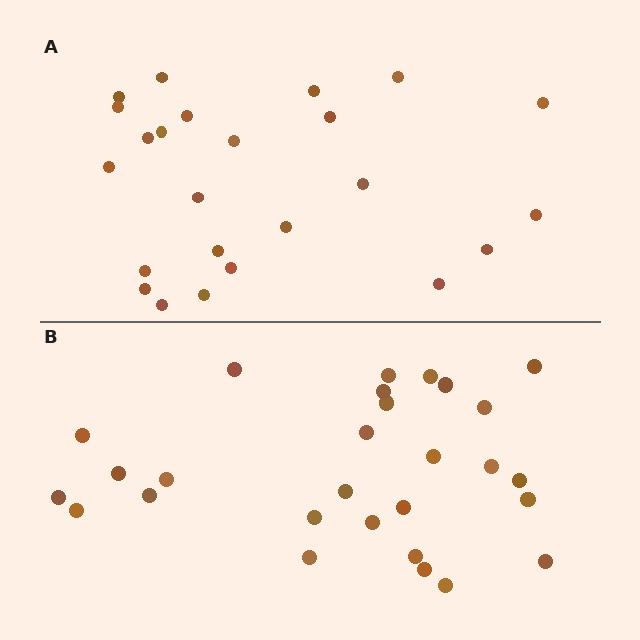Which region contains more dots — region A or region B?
Region B (the bottom region) has more dots.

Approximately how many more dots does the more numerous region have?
Region B has about 4 more dots than region A.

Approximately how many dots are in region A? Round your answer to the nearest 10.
About 20 dots. (The exact count is 24, which rounds to 20.)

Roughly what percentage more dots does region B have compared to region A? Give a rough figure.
About 15% more.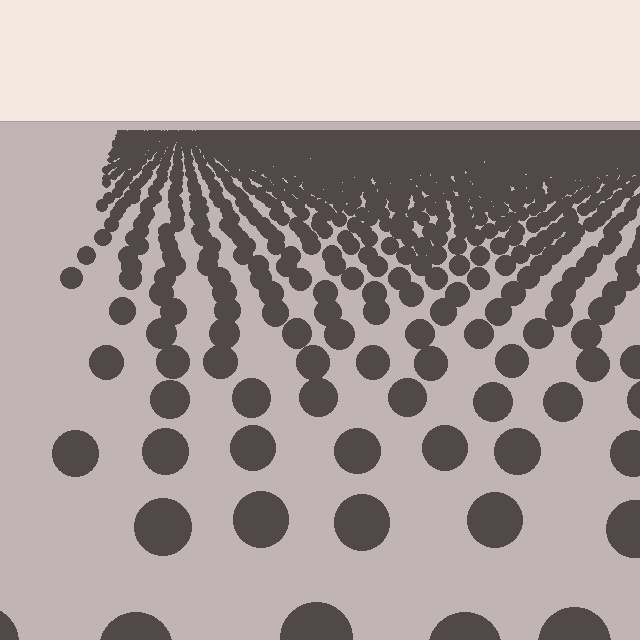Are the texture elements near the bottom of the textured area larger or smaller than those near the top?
Larger. Near the bottom, elements are closer to the viewer and appear at a bigger on-screen size.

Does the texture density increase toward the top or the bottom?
Density increases toward the top.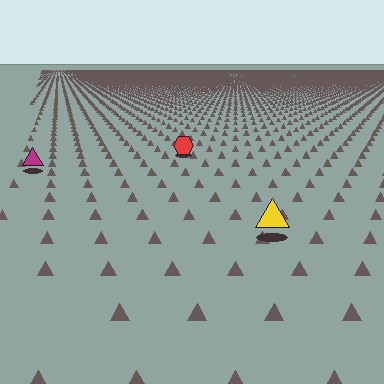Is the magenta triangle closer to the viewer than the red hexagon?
Yes. The magenta triangle is closer — you can tell from the texture gradient: the ground texture is coarser near it.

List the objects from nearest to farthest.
From nearest to farthest: the yellow triangle, the magenta triangle, the red hexagon.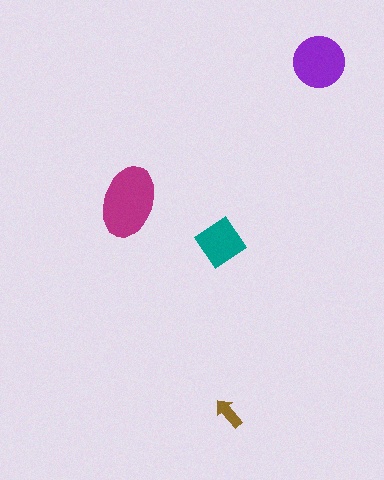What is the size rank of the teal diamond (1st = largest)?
3rd.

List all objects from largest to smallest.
The magenta ellipse, the purple circle, the teal diamond, the brown arrow.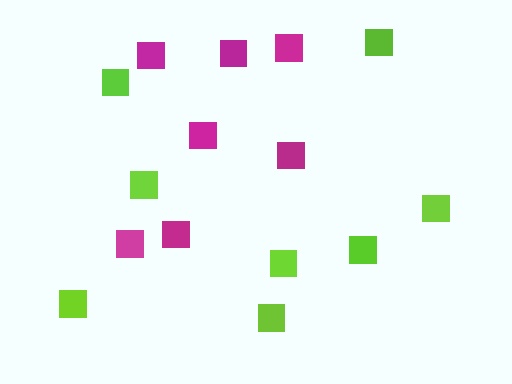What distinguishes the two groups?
There are 2 groups: one group of magenta squares (7) and one group of lime squares (8).